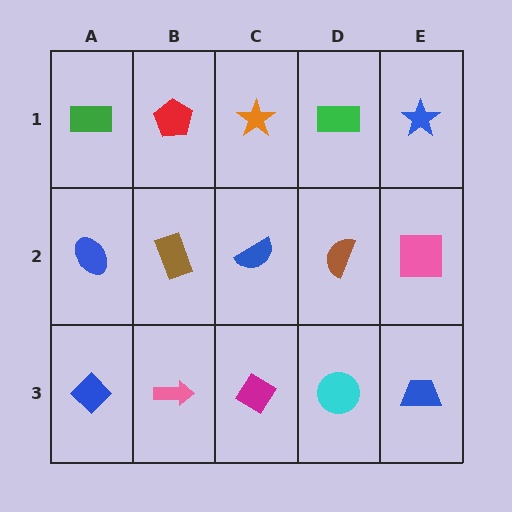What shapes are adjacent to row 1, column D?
A brown semicircle (row 2, column D), an orange star (row 1, column C), a blue star (row 1, column E).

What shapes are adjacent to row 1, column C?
A blue semicircle (row 2, column C), a red pentagon (row 1, column B), a green rectangle (row 1, column D).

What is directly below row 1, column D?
A brown semicircle.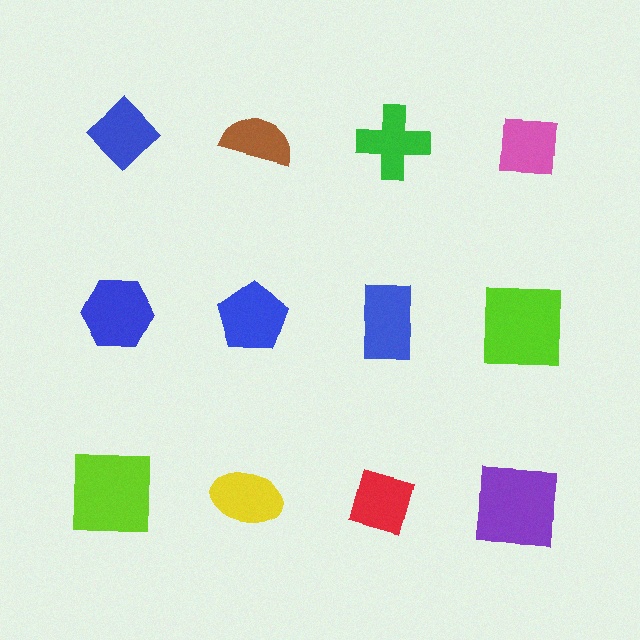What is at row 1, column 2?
A brown semicircle.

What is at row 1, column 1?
A blue diamond.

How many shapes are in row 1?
4 shapes.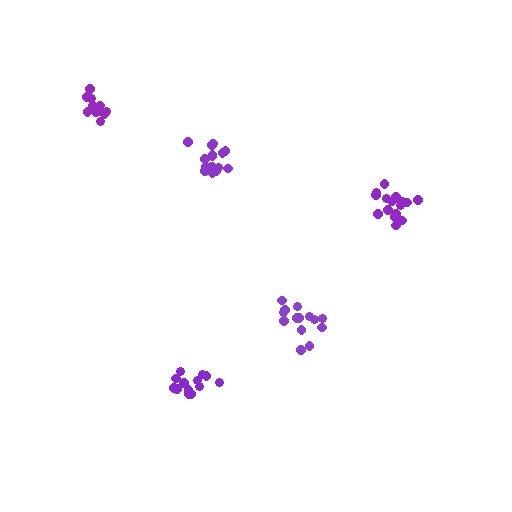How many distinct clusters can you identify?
There are 5 distinct clusters.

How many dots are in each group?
Group 1: 14 dots, Group 2: 11 dots, Group 3: 16 dots, Group 4: 16 dots, Group 5: 13 dots (70 total).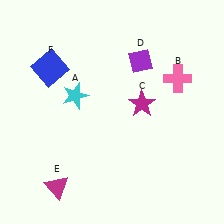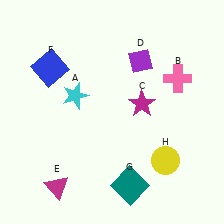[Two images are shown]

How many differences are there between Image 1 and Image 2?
There are 2 differences between the two images.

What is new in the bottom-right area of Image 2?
A yellow circle (H) was added in the bottom-right area of Image 2.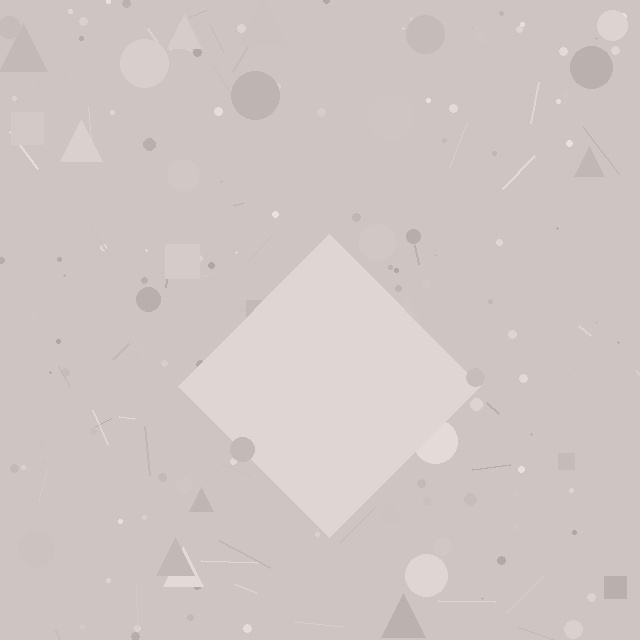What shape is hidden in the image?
A diamond is hidden in the image.